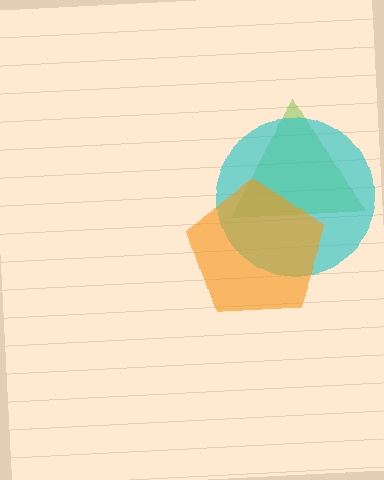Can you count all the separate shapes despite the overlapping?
Yes, there are 3 separate shapes.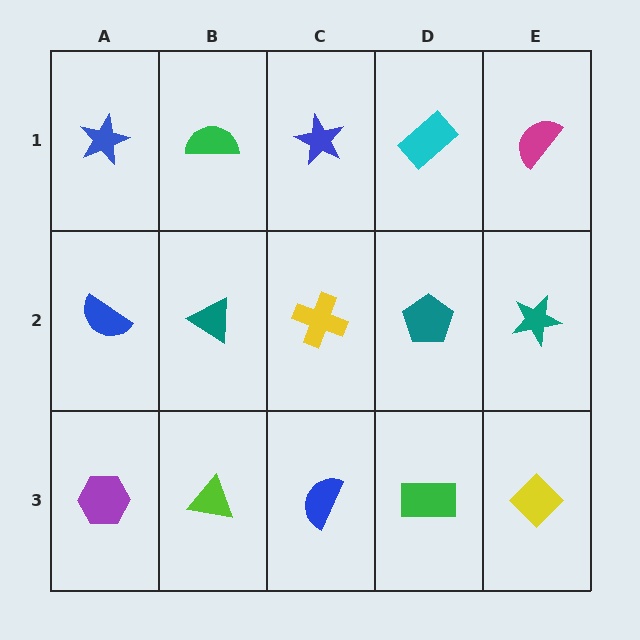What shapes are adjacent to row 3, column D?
A teal pentagon (row 2, column D), a blue semicircle (row 3, column C), a yellow diamond (row 3, column E).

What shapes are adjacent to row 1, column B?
A teal triangle (row 2, column B), a blue star (row 1, column A), a blue star (row 1, column C).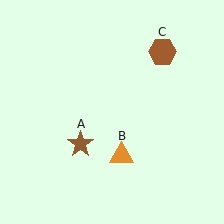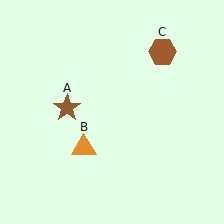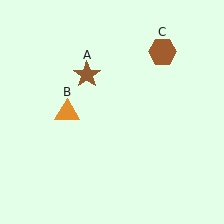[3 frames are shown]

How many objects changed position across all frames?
2 objects changed position: brown star (object A), orange triangle (object B).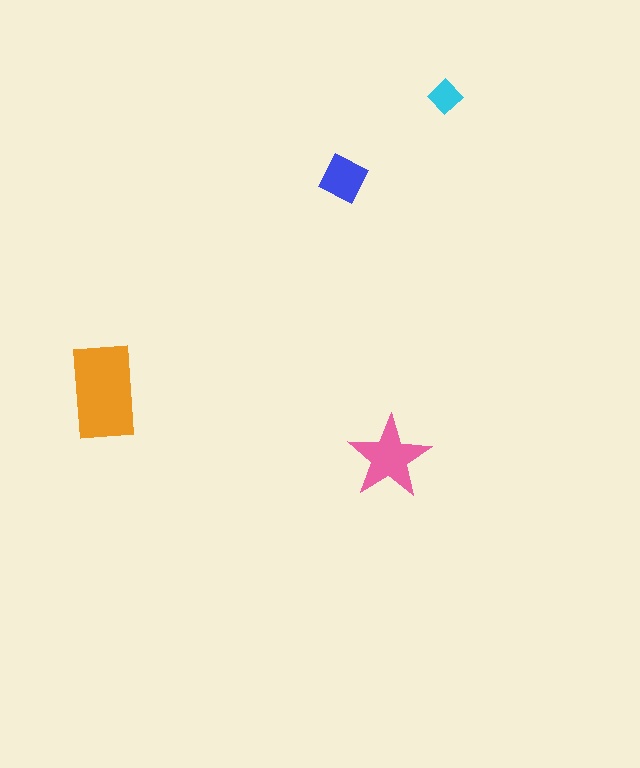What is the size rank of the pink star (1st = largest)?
2nd.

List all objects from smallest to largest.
The cyan diamond, the blue diamond, the pink star, the orange rectangle.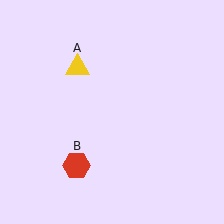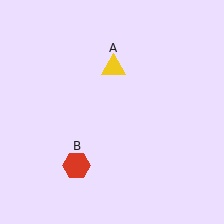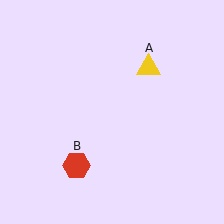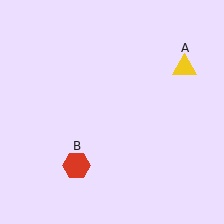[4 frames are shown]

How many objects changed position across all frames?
1 object changed position: yellow triangle (object A).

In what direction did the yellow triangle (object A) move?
The yellow triangle (object A) moved right.